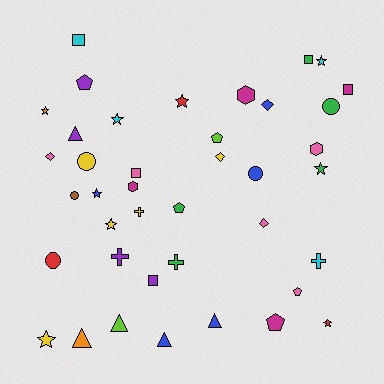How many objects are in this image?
There are 40 objects.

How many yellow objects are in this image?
There are 5 yellow objects.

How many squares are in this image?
There are 5 squares.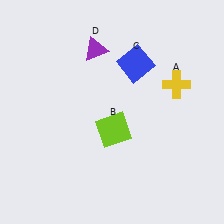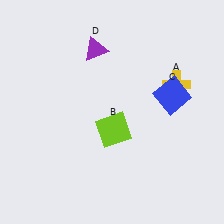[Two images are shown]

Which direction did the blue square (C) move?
The blue square (C) moved right.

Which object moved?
The blue square (C) moved right.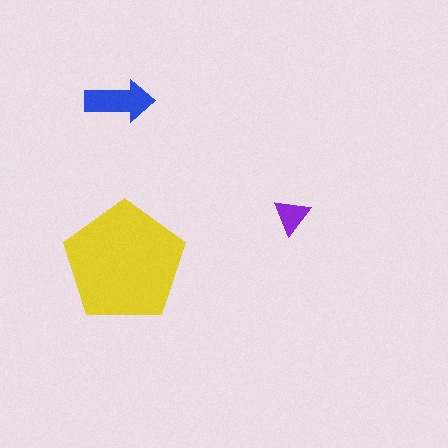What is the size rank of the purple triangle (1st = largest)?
3rd.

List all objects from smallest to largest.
The purple triangle, the blue arrow, the yellow pentagon.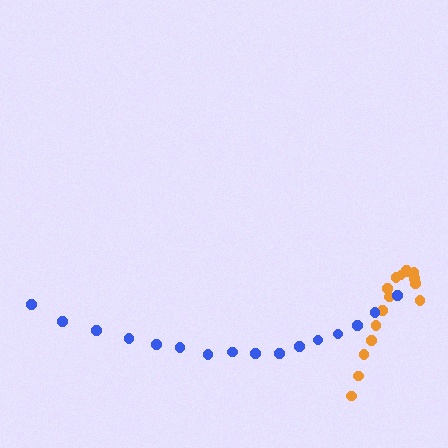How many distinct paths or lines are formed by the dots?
There are 2 distinct paths.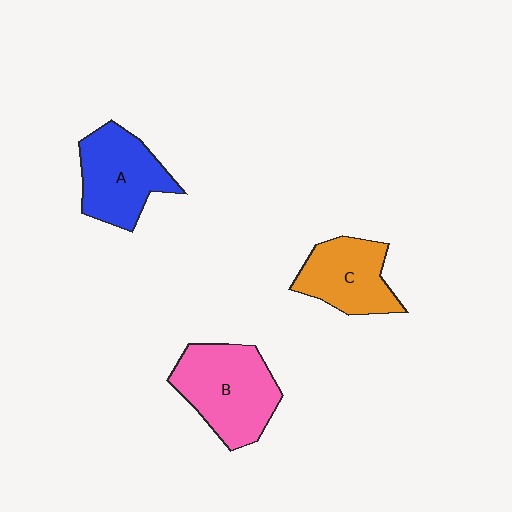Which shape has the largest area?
Shape B (pink).